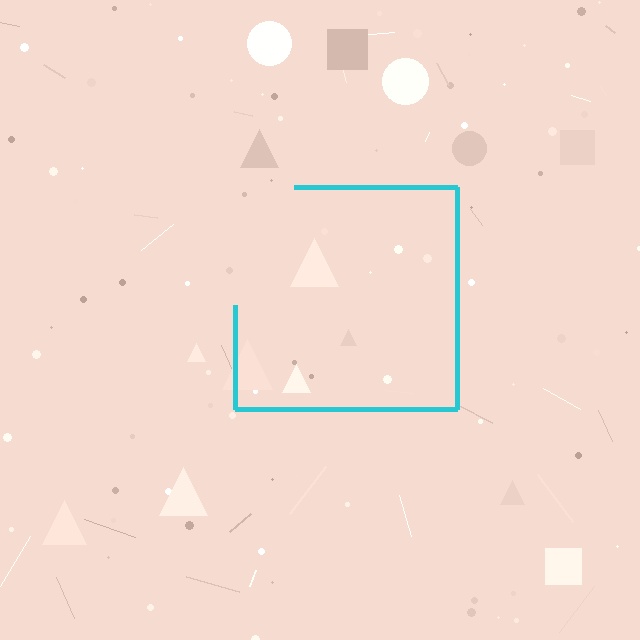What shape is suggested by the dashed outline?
The dashed outline suggests a square.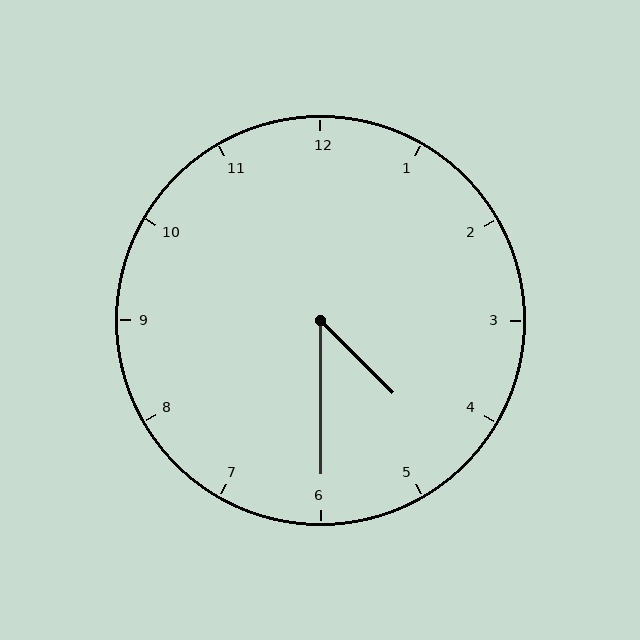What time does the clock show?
4:30.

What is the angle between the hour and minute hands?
Approximately 45 degrees.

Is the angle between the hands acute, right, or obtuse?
It is acute.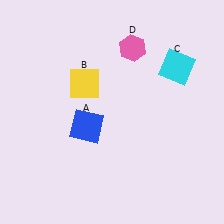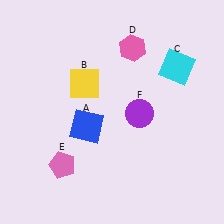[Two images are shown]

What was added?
A pink pentagon (E), a purple circle (F) were added in Image 2.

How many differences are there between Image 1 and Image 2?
There are 2 differences between the two images.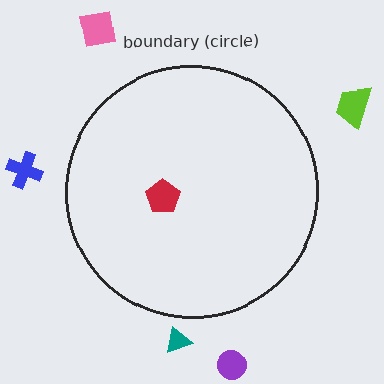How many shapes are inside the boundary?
1 inside, 5 outside.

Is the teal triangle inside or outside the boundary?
Outside.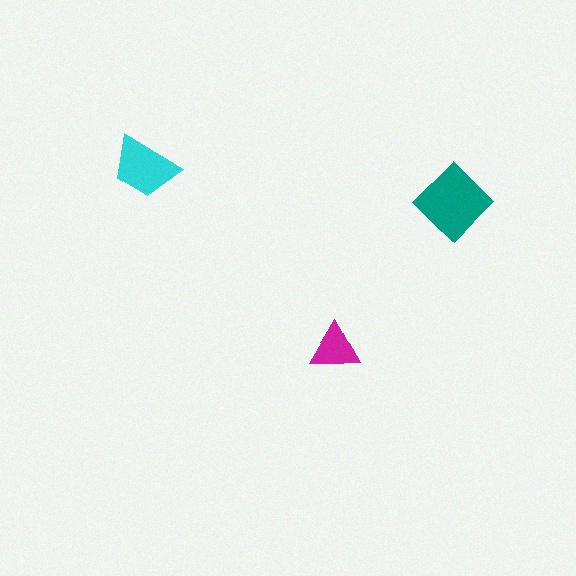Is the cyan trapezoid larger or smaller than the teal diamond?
Smaller.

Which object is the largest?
The teal diamond.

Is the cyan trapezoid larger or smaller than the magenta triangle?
Larger.